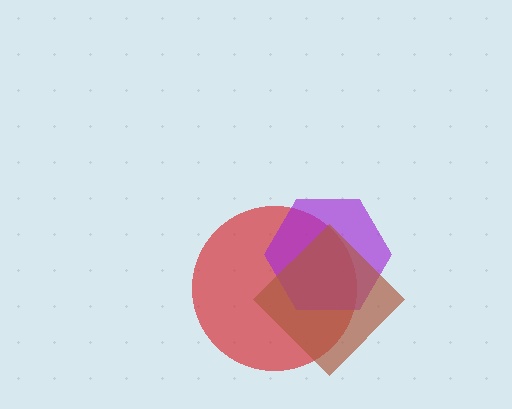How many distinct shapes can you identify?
There are 3 distinct shapes: a red circle, a purple hexagon, a brown diamond.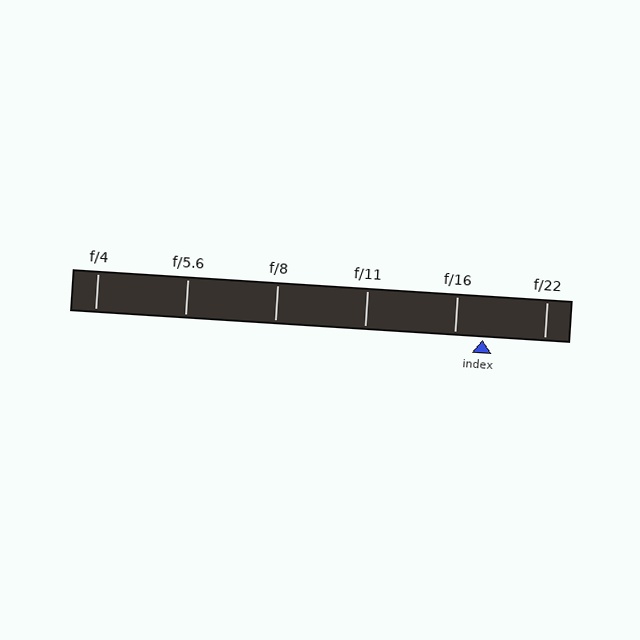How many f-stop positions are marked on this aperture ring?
There are 6 f-stop positions marked.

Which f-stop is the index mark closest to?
The index mark is closest to f/16.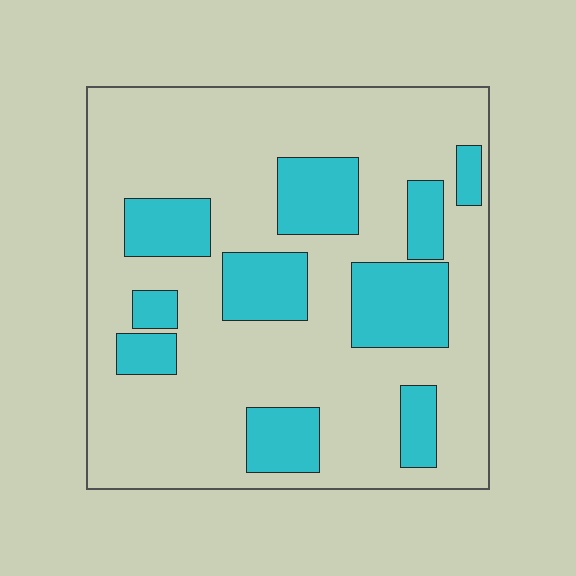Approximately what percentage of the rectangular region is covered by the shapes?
Approximately 25%.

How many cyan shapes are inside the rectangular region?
10.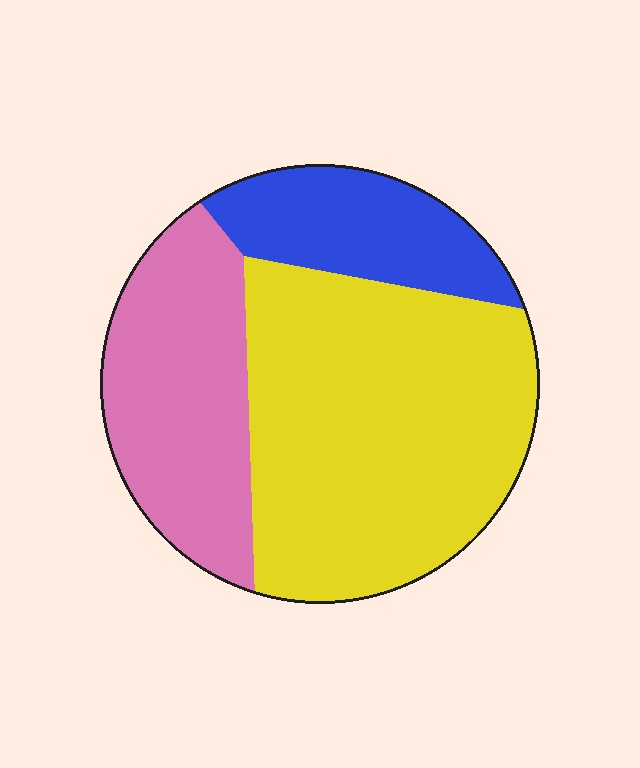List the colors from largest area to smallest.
From largest to smallest: yellow, pink, blue.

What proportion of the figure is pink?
Pink takes up between a quarter and a half of the figure.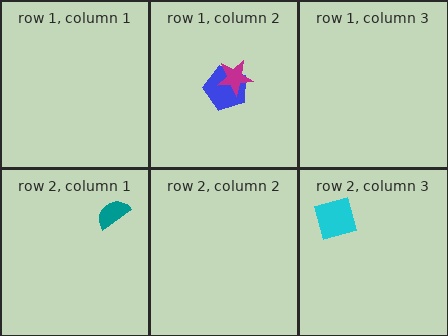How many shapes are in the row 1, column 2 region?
2.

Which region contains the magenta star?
The row 1, column 2 region.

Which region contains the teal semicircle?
The row 2, column 1 region.